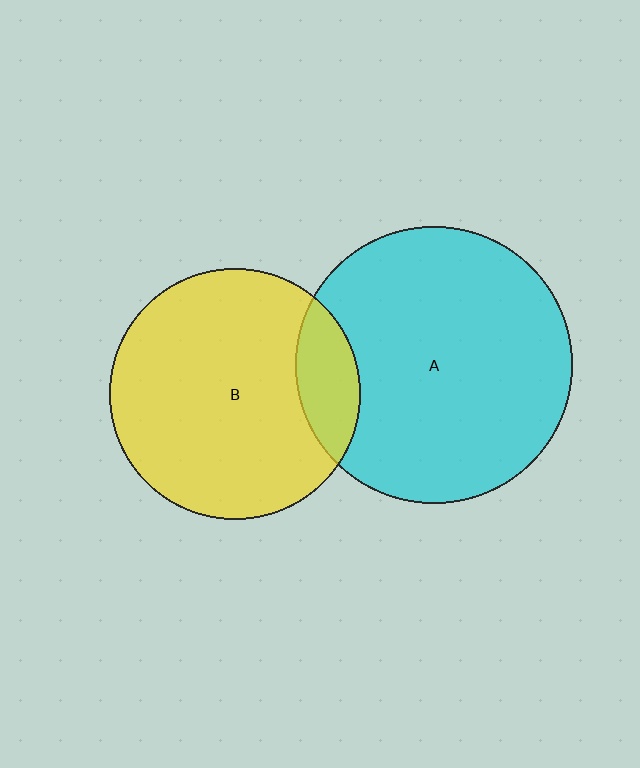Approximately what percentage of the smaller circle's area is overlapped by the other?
Approximately 15%.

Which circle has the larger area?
Circle A (cyan).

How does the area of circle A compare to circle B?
Approximately 1.2 times.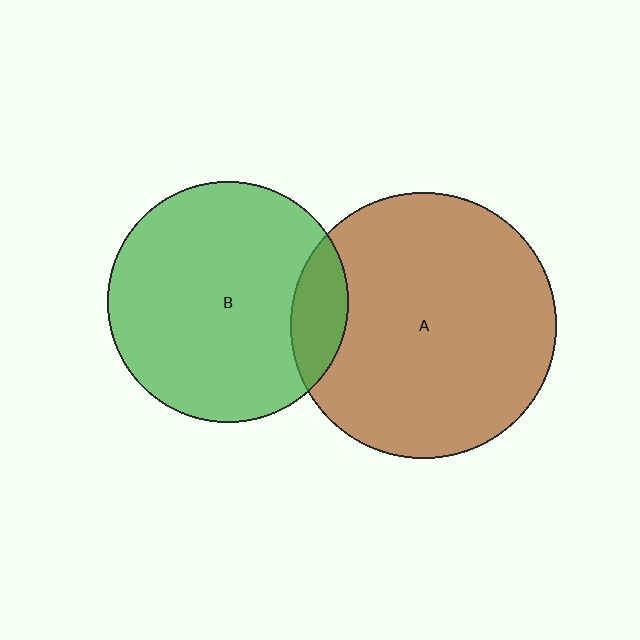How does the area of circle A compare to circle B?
Approximately 1.2 times.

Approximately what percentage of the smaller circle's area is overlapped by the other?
Approximately 15%.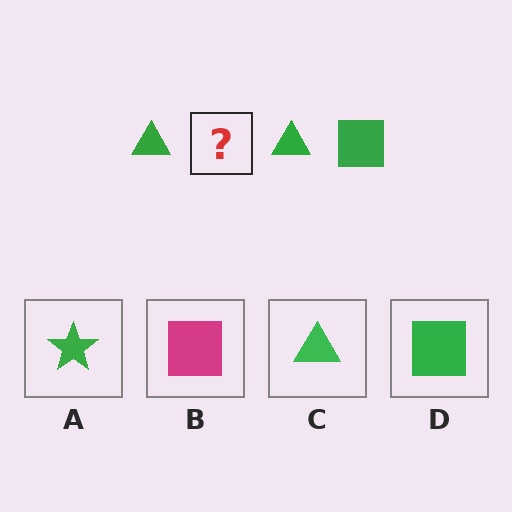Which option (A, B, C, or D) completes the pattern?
D.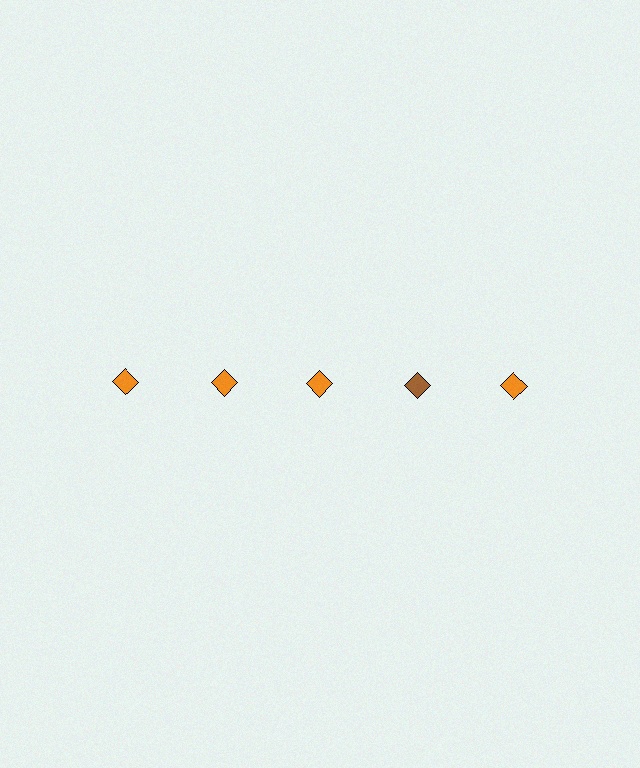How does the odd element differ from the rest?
It has a different color: brown instead of orange.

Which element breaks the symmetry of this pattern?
The brown diamond in the top row, second from right column breaks the symmetry. All other shapes are orange diamonds.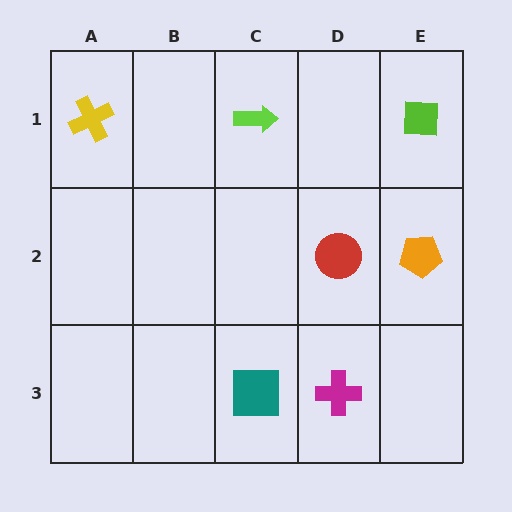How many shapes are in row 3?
2 shapes.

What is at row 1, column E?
A lime square.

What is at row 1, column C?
A lime arrow.